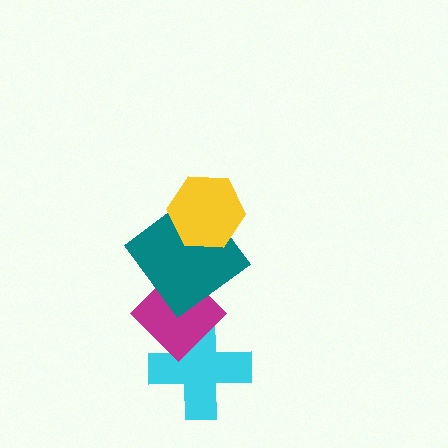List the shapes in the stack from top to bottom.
From top to bottom: the yellow hexagon, the teal diamond, the magenta diamond, the cyan cross.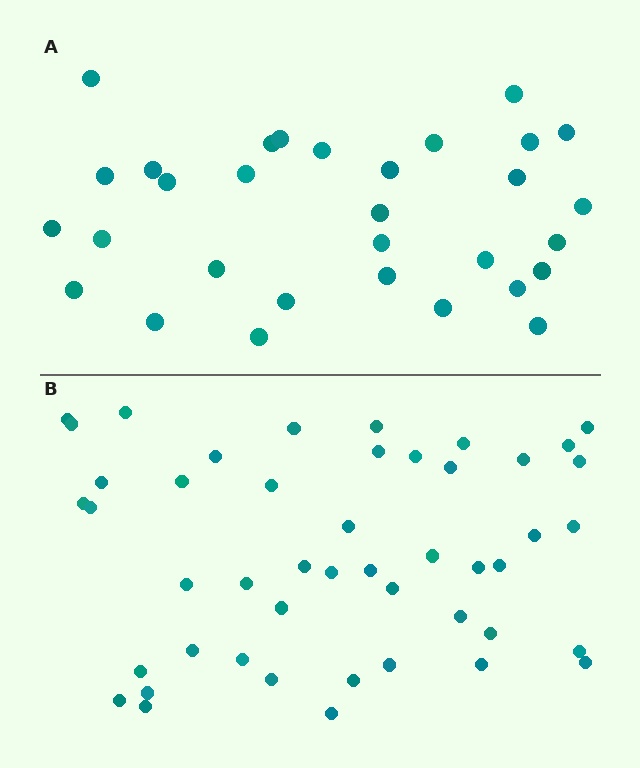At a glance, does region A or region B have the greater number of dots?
Region B (the bottom region) has more dots.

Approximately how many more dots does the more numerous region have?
Region B has approximately 15 more dots than region A.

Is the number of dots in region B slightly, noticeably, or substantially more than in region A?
Region B has substantially more. The ratio is roughly 1.5 to 1.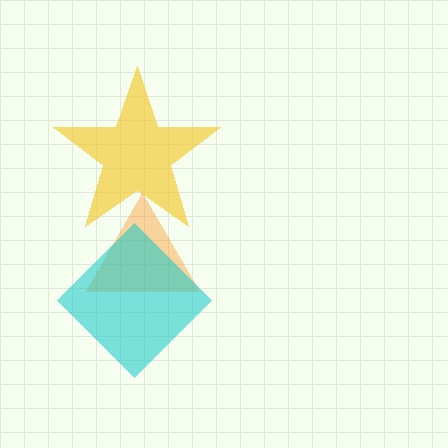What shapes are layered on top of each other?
The layered shapes are: an orange triangle, a cyan diamond, a yellow star.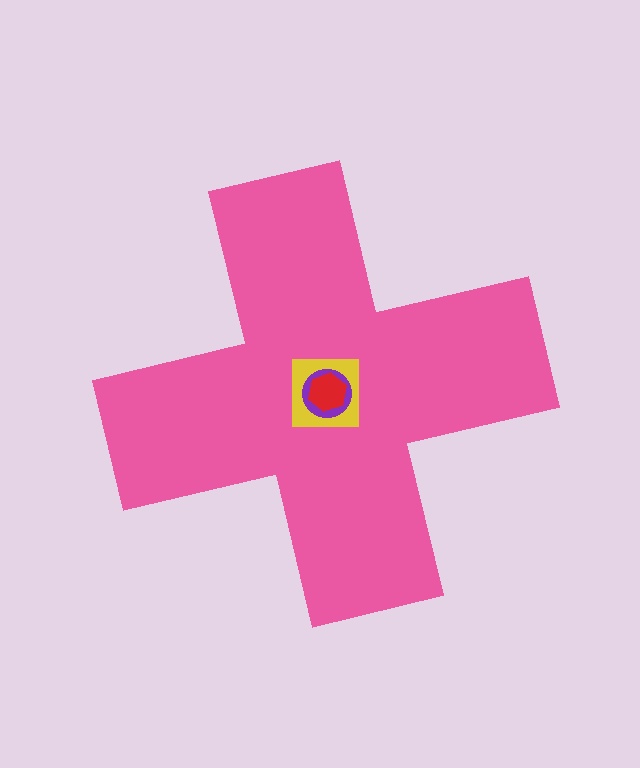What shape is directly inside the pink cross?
The yellow square.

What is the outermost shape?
The pink cross.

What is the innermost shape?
The red hexagon.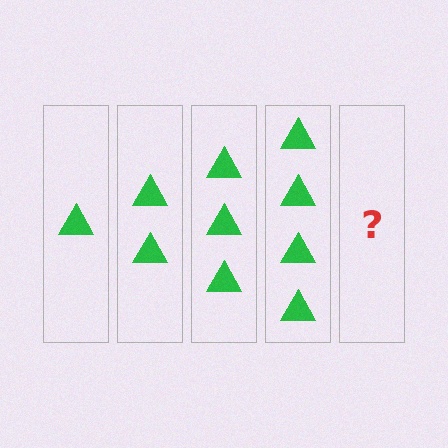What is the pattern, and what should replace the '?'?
The pattern is that each step adds one more triangle. The '?' should be 5 triangles.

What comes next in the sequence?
The next element should be 5 triangles.